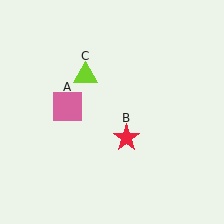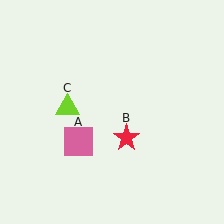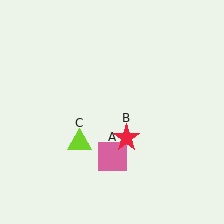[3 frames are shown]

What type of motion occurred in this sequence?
The pink square (object A), lime triangle (object C) rotated counterclockwise around the center of the scene.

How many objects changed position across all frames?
2 objects changed position: pink square (object A), lime triangle (object C).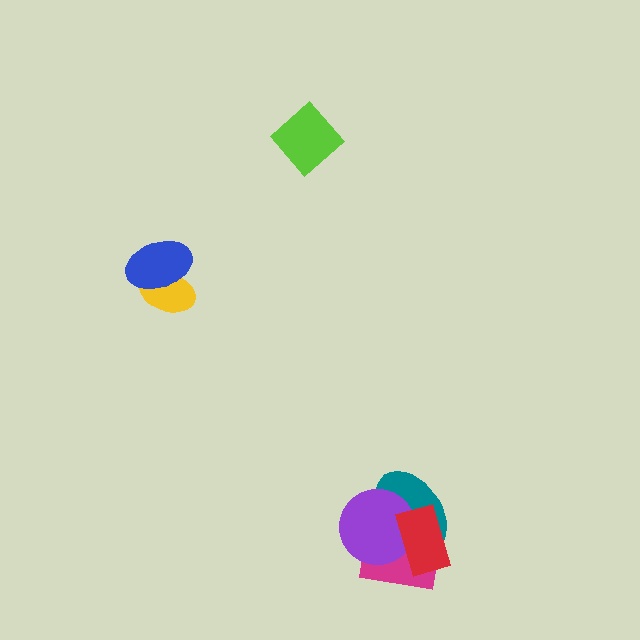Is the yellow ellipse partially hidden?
Yes, it is partially covered by another shape.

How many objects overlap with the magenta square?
3 objects overlap with the magenta square.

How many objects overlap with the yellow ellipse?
1 object overlaps with the yellow ellipse.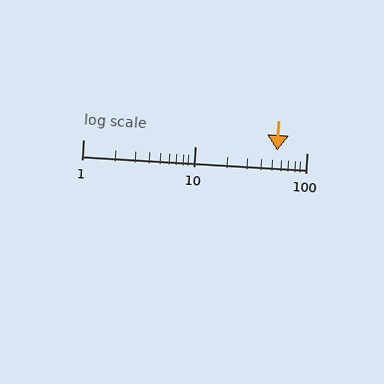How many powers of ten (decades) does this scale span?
The scale spans 2 decades, from 1 to 100.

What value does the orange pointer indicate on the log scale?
The pointer indicates approximately 54.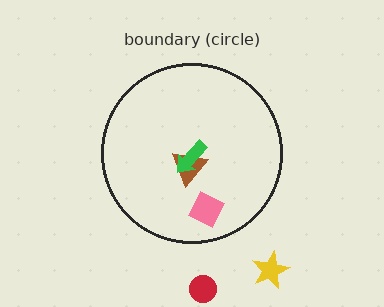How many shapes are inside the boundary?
3 inside, 2 outside.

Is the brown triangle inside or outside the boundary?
Inside.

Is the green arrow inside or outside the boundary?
Inside.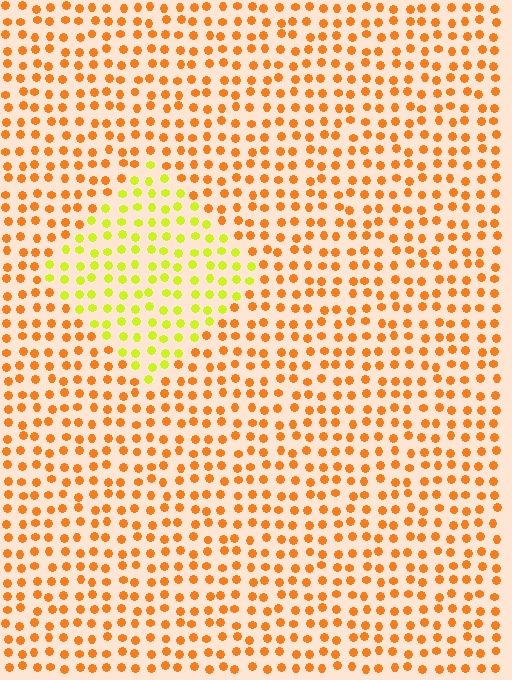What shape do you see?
I see a diamond.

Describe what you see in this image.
The image is filled with small orange elements in a uniform arrangement. A diamond-shaped region is visible where the elements are tinted to a slightly different hue, forming a subtle color boundary.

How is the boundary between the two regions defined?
The boundary is defined purely by a slight shift in hue (about 45 degrees). Spacing, size, and orientation are identical on both sides.